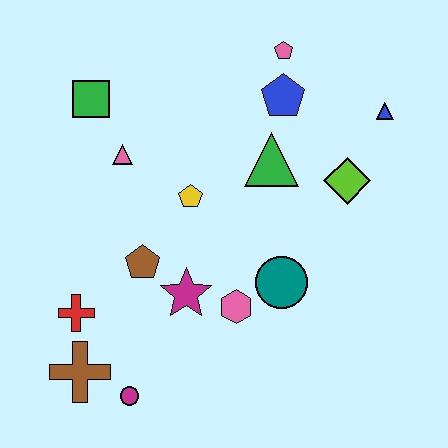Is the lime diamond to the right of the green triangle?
Yes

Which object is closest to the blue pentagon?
The pink pentagon is closest to the blue pentagon.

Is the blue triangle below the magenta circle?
No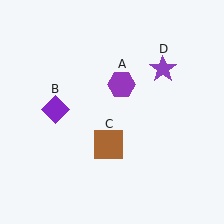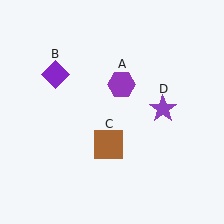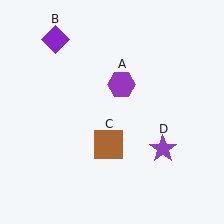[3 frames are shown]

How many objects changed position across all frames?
2 objects changed position: purple diamond (object B), purple star (object D).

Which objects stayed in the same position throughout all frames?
Purple hexagon (object A) and brown square (object C) remained stationary.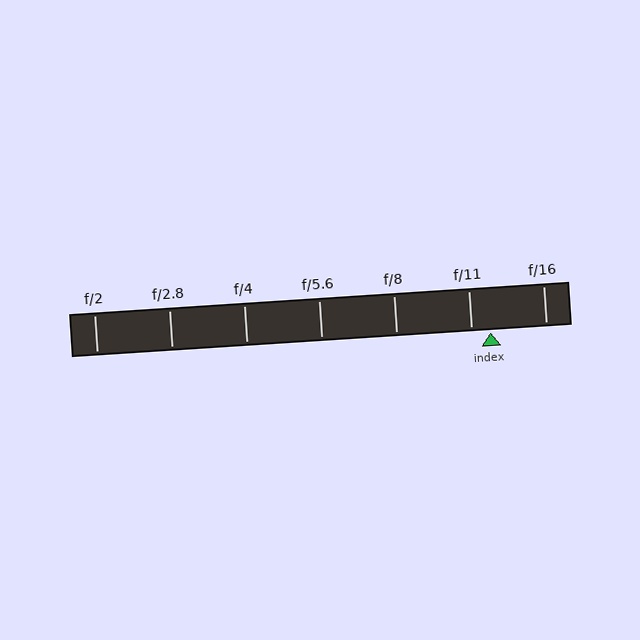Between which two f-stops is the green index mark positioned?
The index mark is between f/11 and f/16.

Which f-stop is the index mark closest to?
The index mark is closest to f/11.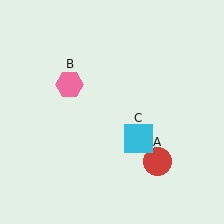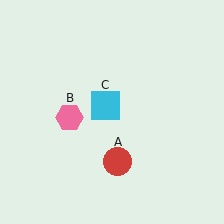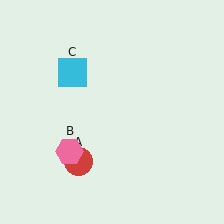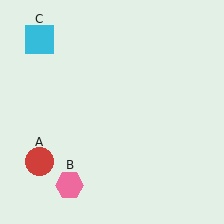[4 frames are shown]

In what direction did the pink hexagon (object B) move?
The pink hexagon (object B) moved down.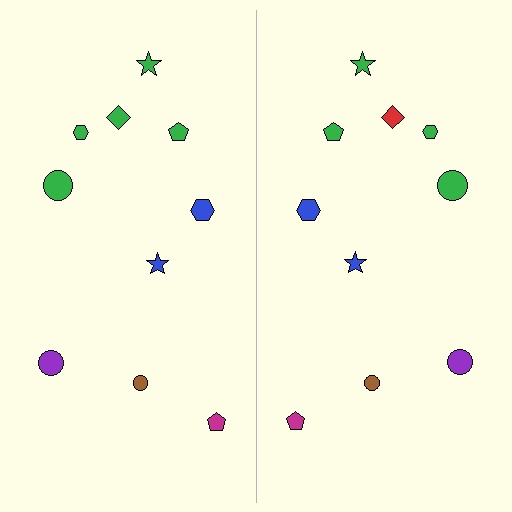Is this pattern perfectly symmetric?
No, the pattern is not perfectly symmetric. The red diamond on the right side breaks the symmetry — its mirror counterpart is green.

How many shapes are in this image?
There are 20 shapes in this image.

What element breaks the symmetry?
The red diamond on the right side breaks the symmetry — its mirror counterpart is green.